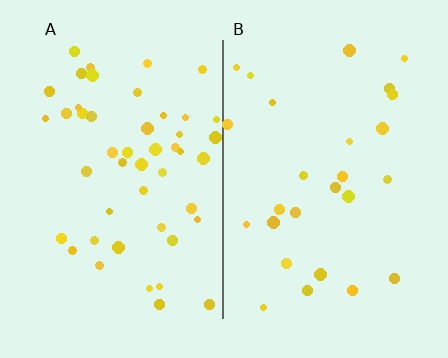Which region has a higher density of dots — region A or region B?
A (the left).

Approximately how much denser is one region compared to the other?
Approximately 1.8× — region A over region B.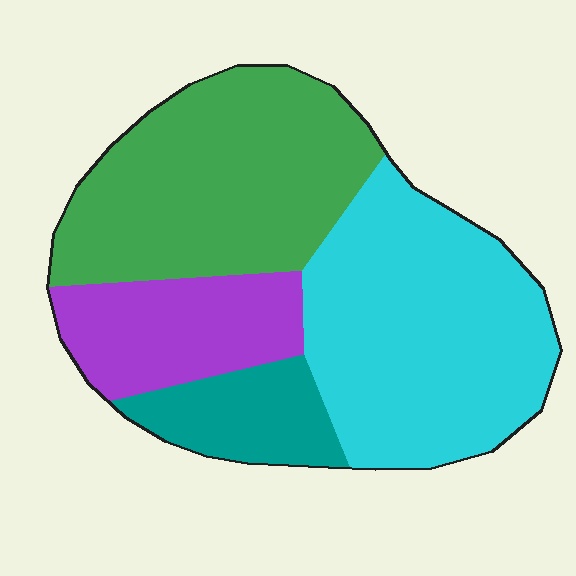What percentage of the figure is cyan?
Cyan takes up between a third and a half of the figure.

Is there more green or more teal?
Green.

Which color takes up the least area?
Teal, at roughly 10%.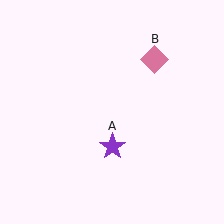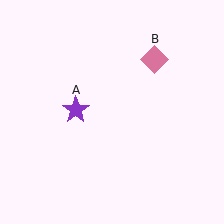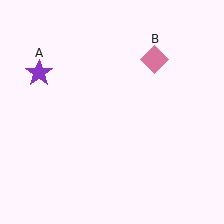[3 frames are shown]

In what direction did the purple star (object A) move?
The purple star (object A) moved up and to the left.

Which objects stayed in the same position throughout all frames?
Pink diamond (object B) remained stationary.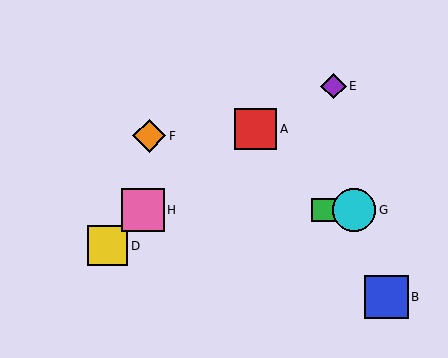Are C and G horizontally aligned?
Yes, both are at y≈210.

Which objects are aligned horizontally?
Objects C, G, H are aligned horizontally.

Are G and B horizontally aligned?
No, G is at y≈210 and B is at y≈297.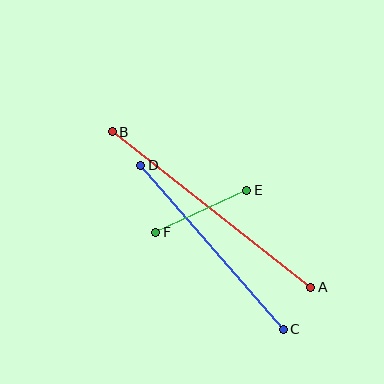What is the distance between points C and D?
The distance is approximately 217 pixels.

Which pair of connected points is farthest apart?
Points A and B are farthest apart.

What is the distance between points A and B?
The distance is approximately 253 pixels.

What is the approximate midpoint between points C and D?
The midpoint is at approximately (212, 247) pixels.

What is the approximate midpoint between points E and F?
The midpoint is at approximately (201, 211) pixels.